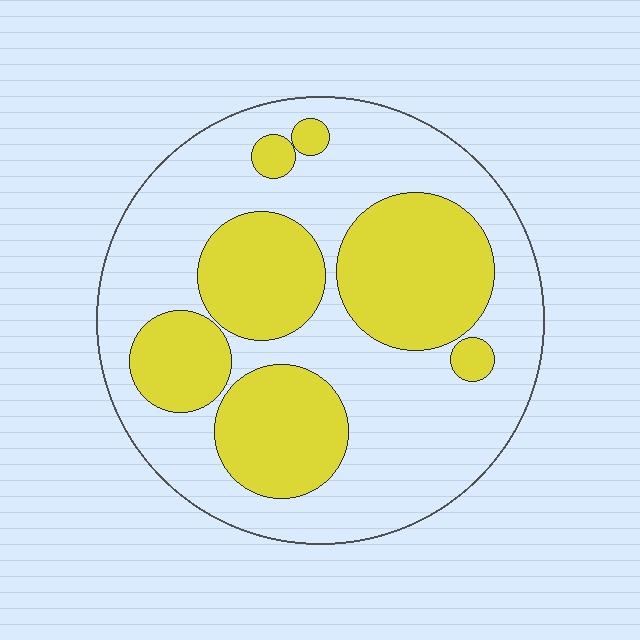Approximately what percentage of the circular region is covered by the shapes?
Approximately 40%.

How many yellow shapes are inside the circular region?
7.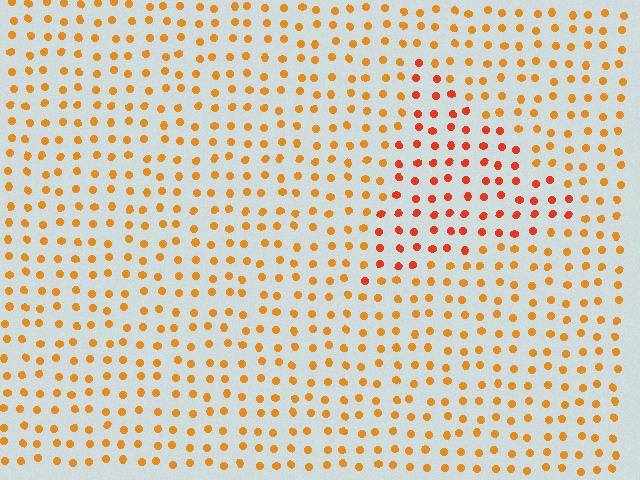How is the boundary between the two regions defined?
The boundary is defined purely by a slight shift in hue (about 25 degrees). Spacing, size, and orientation are identical on both sides.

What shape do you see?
I see a triangle.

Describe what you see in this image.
The image is filled with small orange elements in a uniform arrangement. A triangle-shaped region is visible where the elements are tinted to a slightly different hue, forming a subtle color boundary.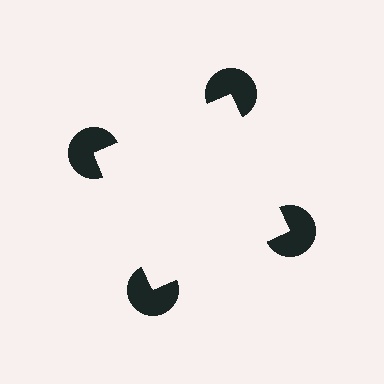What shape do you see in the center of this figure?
An illusory square — its edges are inferred from the aligned wedge cuts in the pac-man discs, not physically drawn.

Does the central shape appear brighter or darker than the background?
It typically appears slightly brighter than the background, even though no actual brightness change is drawn.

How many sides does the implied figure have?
4 sides.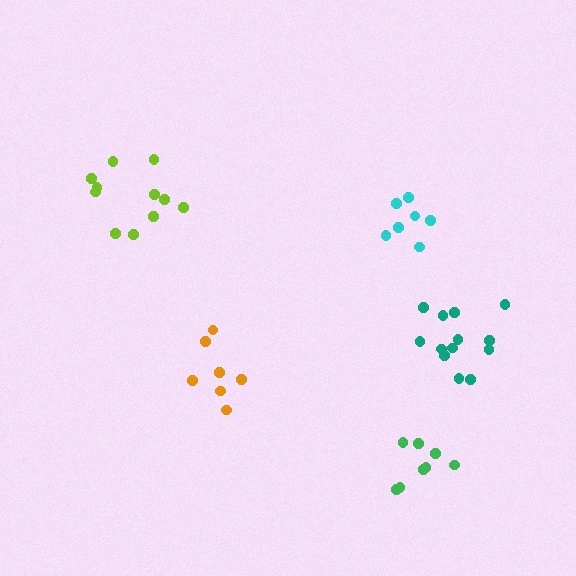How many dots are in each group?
Group 1: 7 dots, Group 2: 7 dots, Group 3: 13 dots, Group 4: 11 dots, Group 5: 8 dots (46 total).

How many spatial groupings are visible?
There are 5 spatial groupings.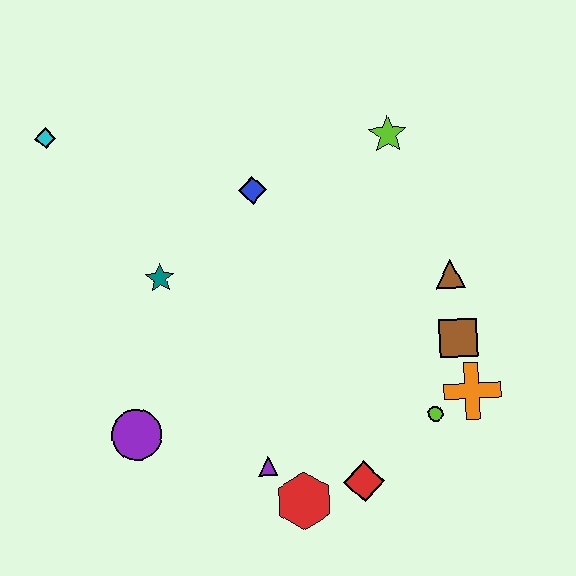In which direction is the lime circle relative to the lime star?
The lime circle is below the lime star.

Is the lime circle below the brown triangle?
Yes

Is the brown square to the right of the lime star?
Yes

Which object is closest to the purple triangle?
The red hexagon is closest to the purple triangle.